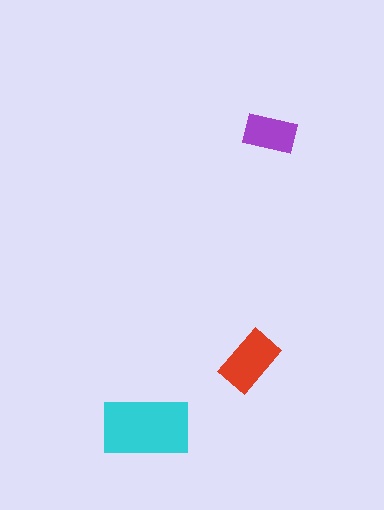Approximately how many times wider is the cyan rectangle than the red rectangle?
About 1.5 times wider.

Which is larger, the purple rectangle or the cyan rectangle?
The cyan one.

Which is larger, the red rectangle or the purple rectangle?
The red one.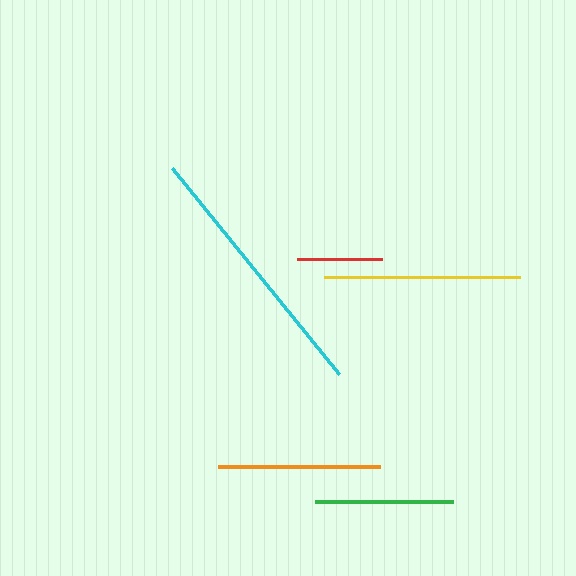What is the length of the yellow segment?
The yellow segment is approximately 195 pixels long.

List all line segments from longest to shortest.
From longest to shortest: cyan, yellow, orange, green, red.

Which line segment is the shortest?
The red line is the shortest at approximately 85 pixels.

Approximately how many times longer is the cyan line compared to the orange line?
The cyan line is approximately 1.6 times the length of the orange line.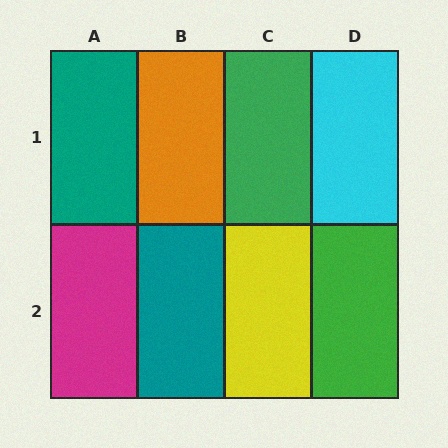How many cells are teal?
2 cells are teal.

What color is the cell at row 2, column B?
Teal.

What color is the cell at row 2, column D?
Green.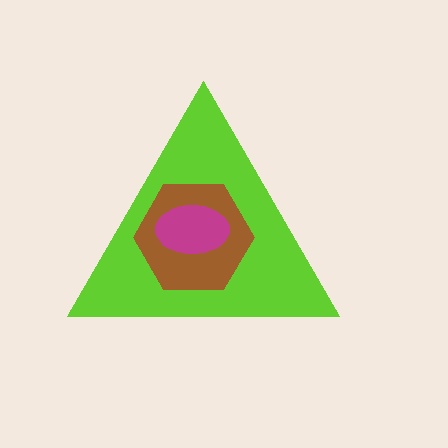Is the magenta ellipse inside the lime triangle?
Yes.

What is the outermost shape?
The lime triangle.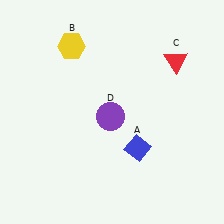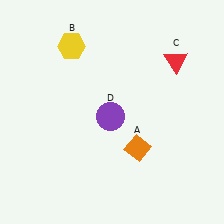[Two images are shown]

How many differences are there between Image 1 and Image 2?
There is 1 difference between the two images.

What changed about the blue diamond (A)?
In Image 1, A is blue. In Image 2, it changed to orange.